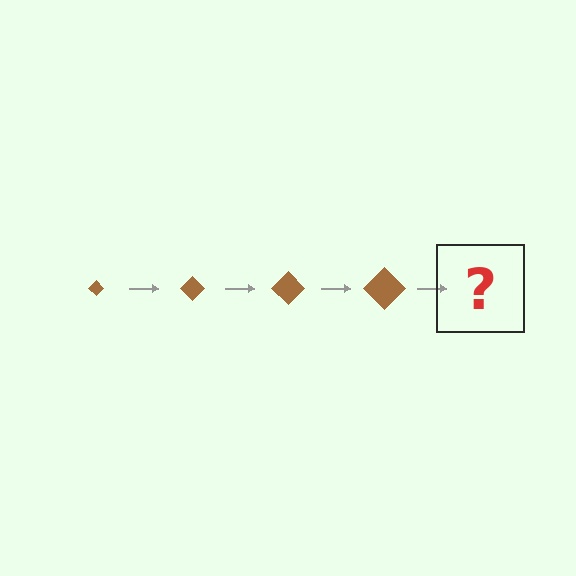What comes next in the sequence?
The next element should be a brown diamond, larger than the previous one.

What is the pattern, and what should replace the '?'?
The pattern is that the diamond gets progressively larger each step. The '?' should be a brown diamond, larger than the previous one.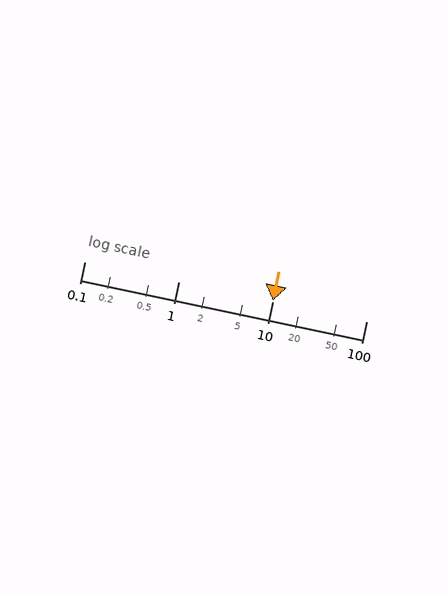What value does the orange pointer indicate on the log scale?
The pointer indicates approximately 10.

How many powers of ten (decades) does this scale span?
The scale spans 3 decades, from 0.1 to 100.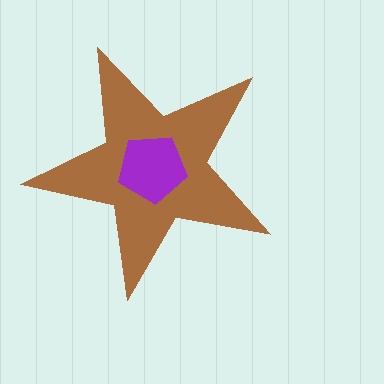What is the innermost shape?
The purple pentagon.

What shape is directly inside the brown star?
The purple pentagon.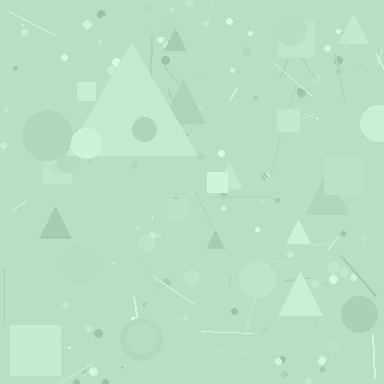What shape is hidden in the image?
A triangle is hidden in the image.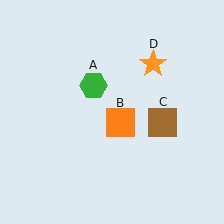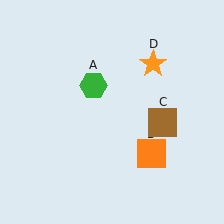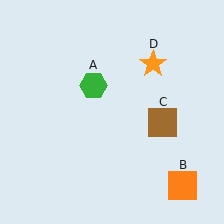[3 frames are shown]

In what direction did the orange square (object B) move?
The orange square (object B) moved down and to the right.